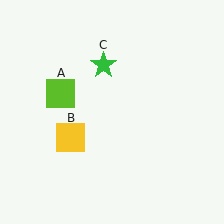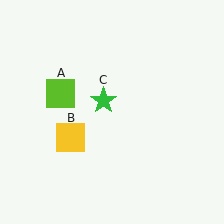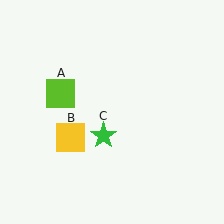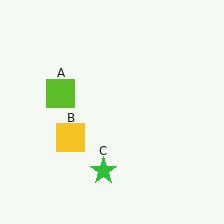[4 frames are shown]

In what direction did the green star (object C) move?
The green star (object C) moved down.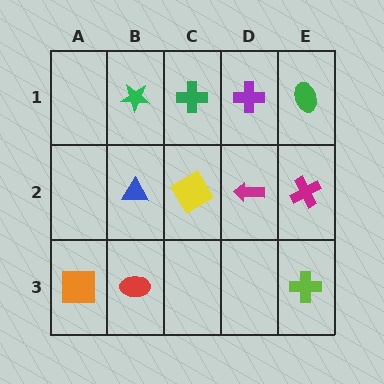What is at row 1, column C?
A green cross.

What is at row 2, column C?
A yellow diamond.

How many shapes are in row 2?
4 shapes.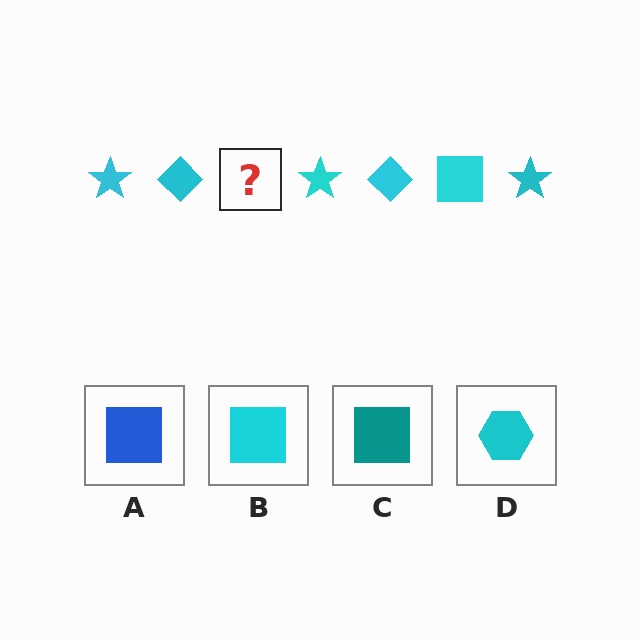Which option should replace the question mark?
Option B.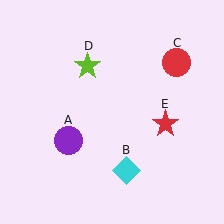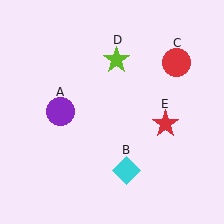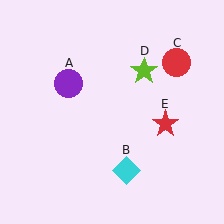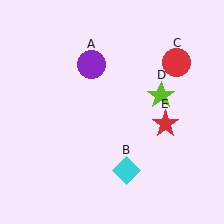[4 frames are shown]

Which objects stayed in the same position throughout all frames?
Cyan diamond (object B) and red circle (object C) and red star (object E) remained stationary.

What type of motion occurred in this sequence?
The purple circle (object A), lime star (object D) rotated clockwise around the center of the scene.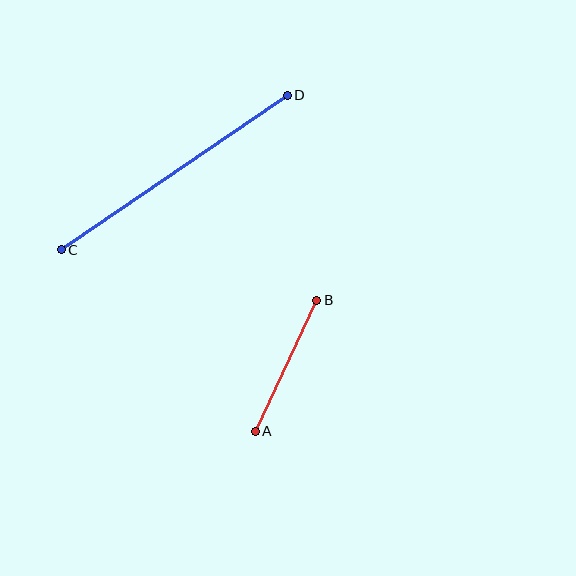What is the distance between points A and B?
The distance is approximately 145 pixels.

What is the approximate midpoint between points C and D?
The midpoint is at approximately (174, 172) pixels.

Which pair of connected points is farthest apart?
Points C and D are farthest apart.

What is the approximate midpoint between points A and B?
The midpoint is at approximately (286, 366) pixels.